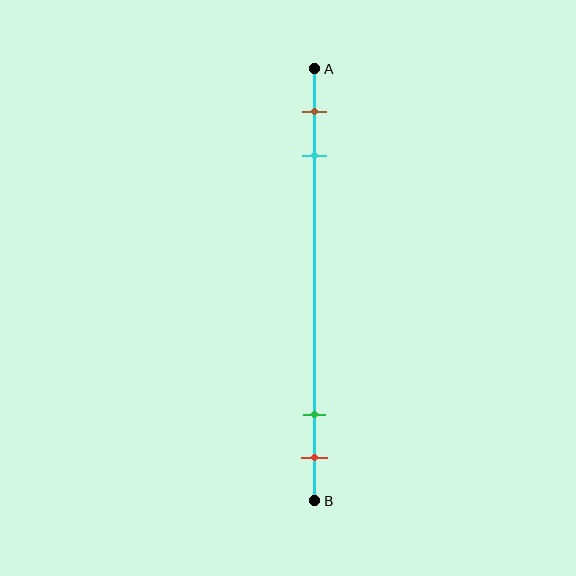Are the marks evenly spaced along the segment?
No, the marks are not evenly spaced.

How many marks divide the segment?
There are 4 marks dividing the segment.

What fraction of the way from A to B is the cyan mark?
The cyan mark is approximately 20% (0.2) of the way from A to B.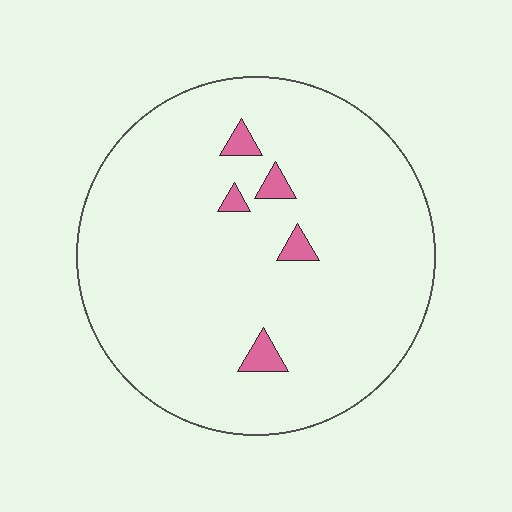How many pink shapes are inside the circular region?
5.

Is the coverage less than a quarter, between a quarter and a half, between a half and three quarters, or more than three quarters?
Less than a quarter.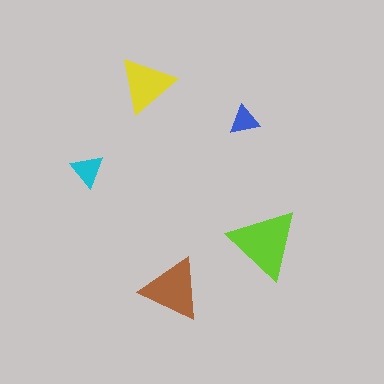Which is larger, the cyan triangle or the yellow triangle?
The yellow one.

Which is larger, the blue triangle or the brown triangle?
The brown one.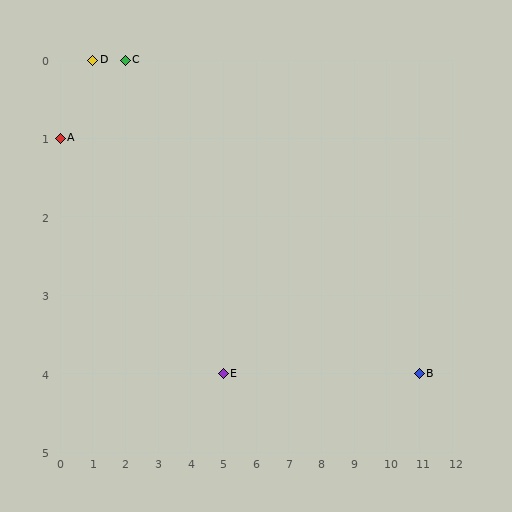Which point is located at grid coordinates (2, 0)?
Point C is at (2, 0).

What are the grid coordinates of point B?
Point B is at grid coordinates (11, 4).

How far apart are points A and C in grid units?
Points A and C are 2 columns and 1 row apart (about 2.2 grid units diagonally).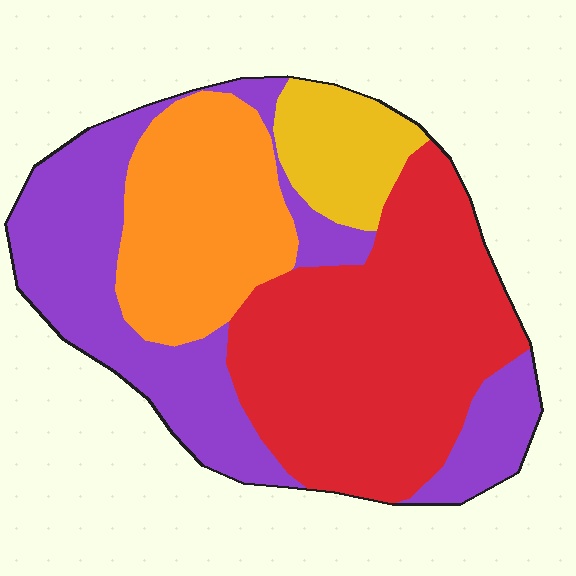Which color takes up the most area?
Red, at roughly 40%.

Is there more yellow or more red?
Red.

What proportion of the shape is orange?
Orange takes up about one fifth (1/5) of the shape.